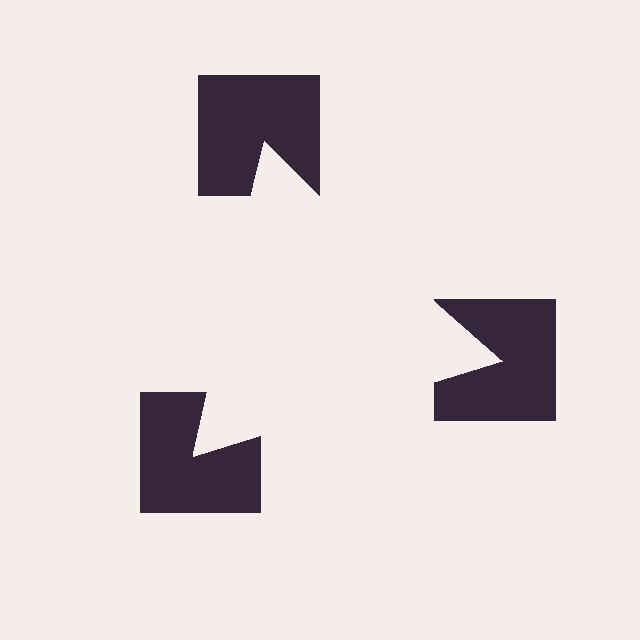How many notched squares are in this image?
There are 3 — one at each vertex of the illusory triangle.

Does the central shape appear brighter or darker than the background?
It typically appears slightly brighter than the background, even though no actual brightness change is drawn.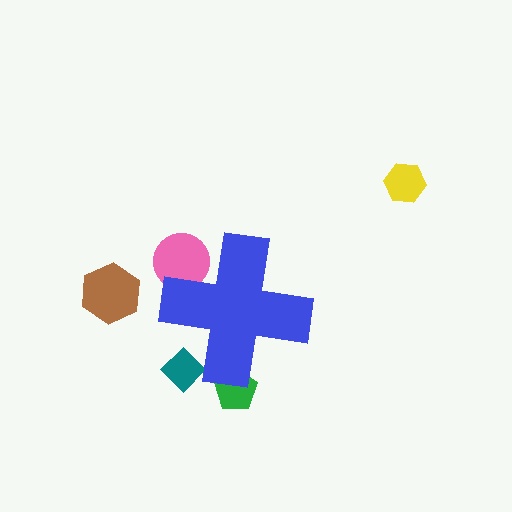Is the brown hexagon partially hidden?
No, the brown hexagon is fully visible.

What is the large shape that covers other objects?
A blue cross.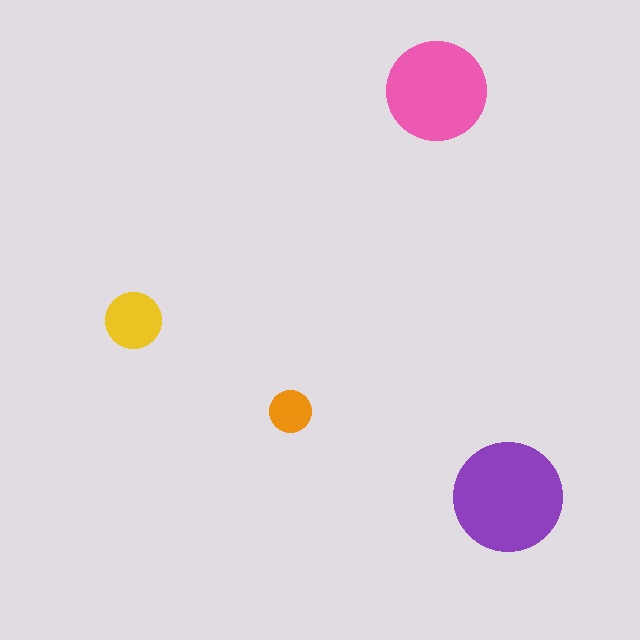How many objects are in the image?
There are 4 objects in the image.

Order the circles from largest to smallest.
the purple one, the pink one, the yellow one, the orange one.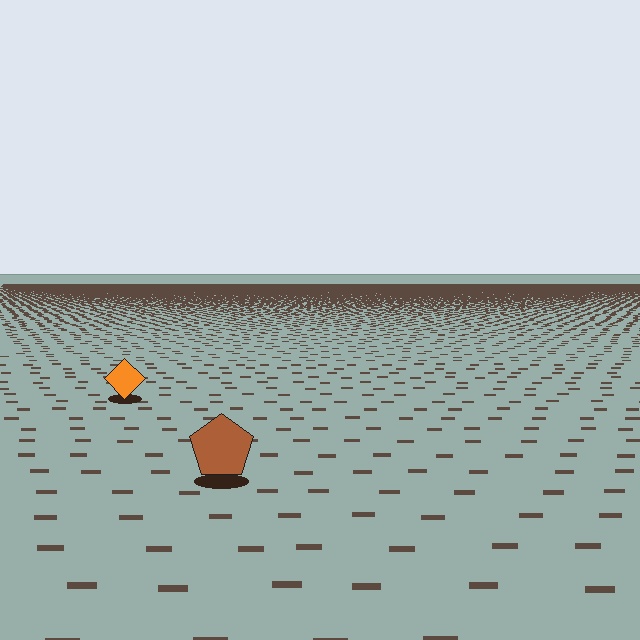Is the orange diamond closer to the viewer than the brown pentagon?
No. The brown pentagon is closer — you can tell from the texture gradient: the ground texture is coarser near it.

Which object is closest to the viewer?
The brown pentagon is closest. The texture marks near it are larger and more spread out.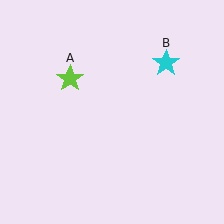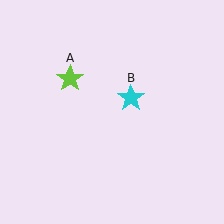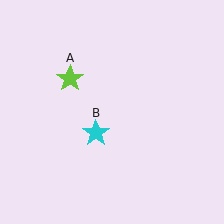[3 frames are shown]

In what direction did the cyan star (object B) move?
The cyan star (object B) moved down and to the left.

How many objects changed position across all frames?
1 object changed position: cyan star (object B).